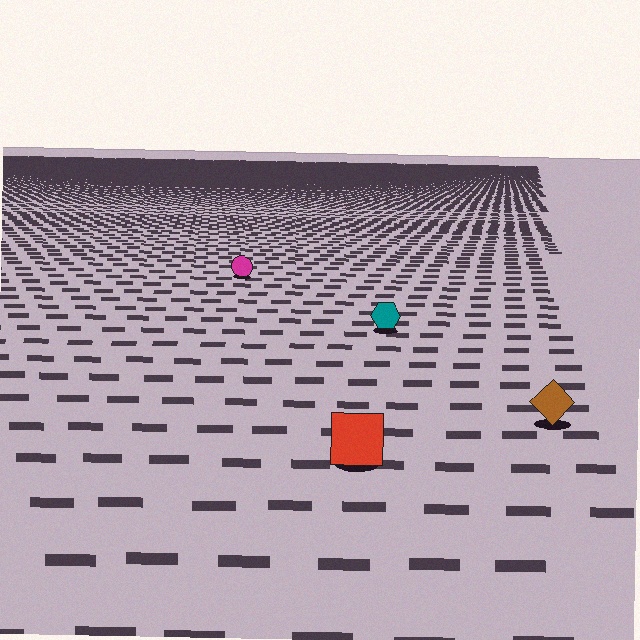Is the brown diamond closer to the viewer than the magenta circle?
Yes. The brown diamond is closer — you can tell from the texture gradient: the ground texture is coarser near it.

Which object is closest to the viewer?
The red square is closest. The texture marks near it are larger and more spread out.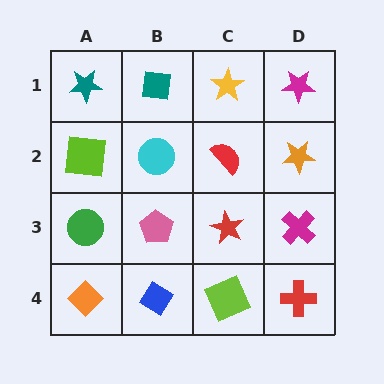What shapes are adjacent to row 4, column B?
A pink pentagon (row 3, column B), an orange diamond (row 4, column A), a lime square (row 4, column C).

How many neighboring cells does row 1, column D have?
2.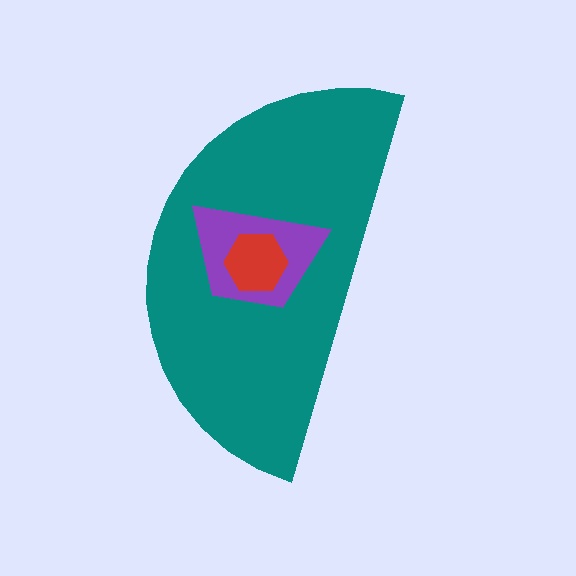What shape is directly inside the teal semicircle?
The purple trapezoid.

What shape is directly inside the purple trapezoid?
The red hexagon.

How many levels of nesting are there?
3.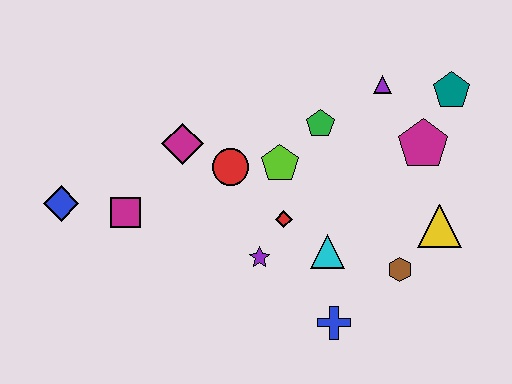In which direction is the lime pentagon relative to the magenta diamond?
The lime pentagon is to the right of the magenta diamond.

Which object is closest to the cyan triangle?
The red diamond is closest to the cyan triangle.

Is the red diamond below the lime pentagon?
Yes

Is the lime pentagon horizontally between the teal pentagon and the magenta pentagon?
No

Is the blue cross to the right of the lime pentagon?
Yes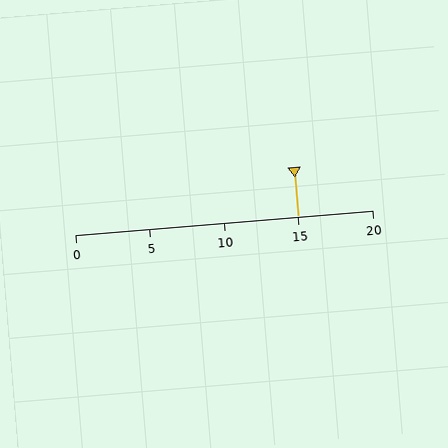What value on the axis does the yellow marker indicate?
The marker indicates approximately 15.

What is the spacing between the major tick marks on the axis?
The major ticks are spaced 5 apart.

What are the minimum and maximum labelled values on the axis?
The axis runs from 0 to 20.